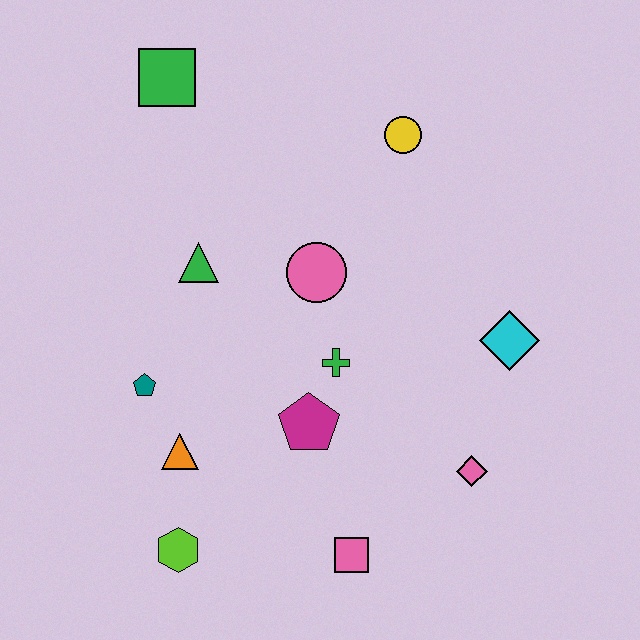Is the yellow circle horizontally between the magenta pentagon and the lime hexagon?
No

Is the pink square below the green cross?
Yes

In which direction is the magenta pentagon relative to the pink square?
The magenta pentagon is above the pink square.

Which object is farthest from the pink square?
The green square is farthest from the pink square.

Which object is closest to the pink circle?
The green cross is closest to the pink circle.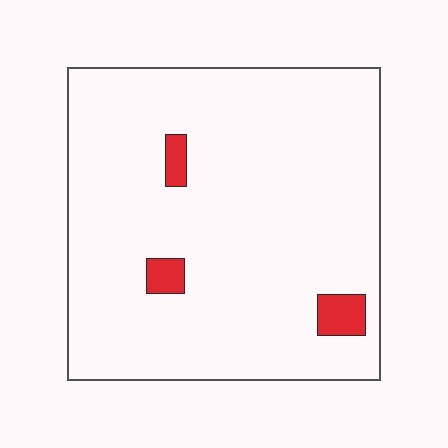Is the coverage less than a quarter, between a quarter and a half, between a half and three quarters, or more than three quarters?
Less than a quarter.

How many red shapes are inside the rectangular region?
3.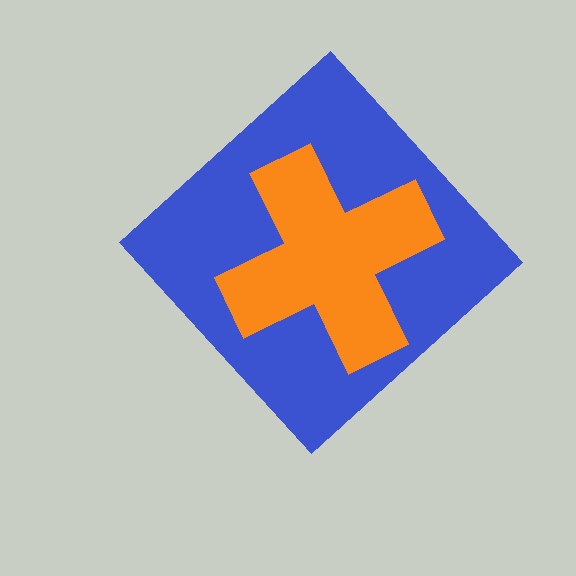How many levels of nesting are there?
2.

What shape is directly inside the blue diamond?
The orange cross.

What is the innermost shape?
The orange cross.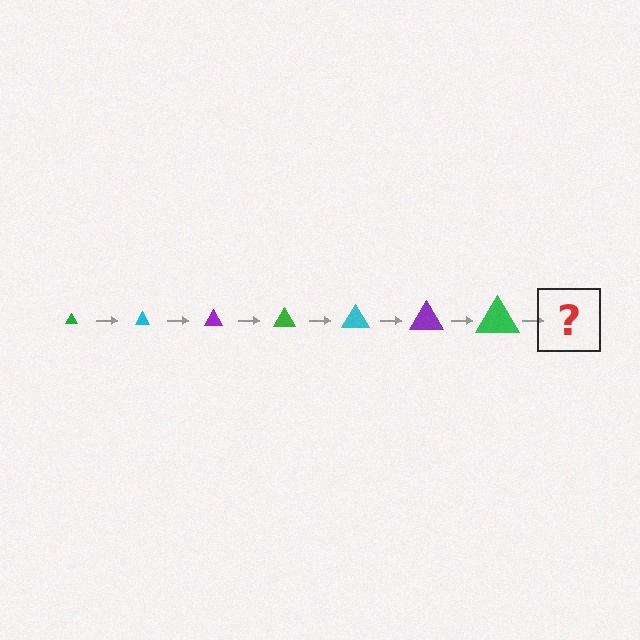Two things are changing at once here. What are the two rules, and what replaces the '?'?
The two rules are that the triangle grows larger each step and the color cycles through green, cyan, and purple. The '?' should be a cyan triangle, larger than the previous one.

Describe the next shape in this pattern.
It should be a cyan triangle, larger than the previous one.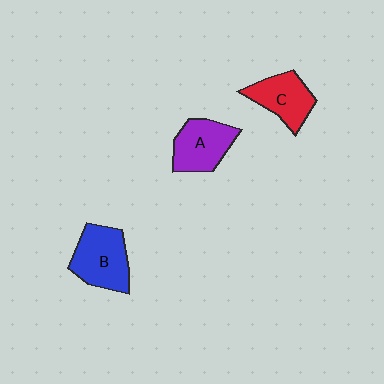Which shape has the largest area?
Shape B (blue).